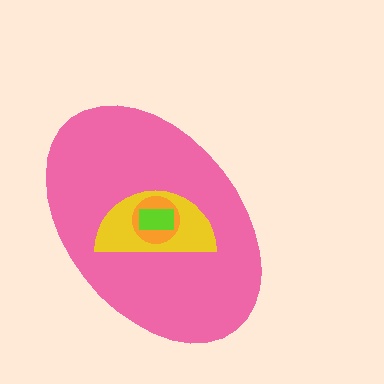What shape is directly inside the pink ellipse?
The yellow semicircle.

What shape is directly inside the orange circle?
The lime rectangle.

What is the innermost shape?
The lime rectangle.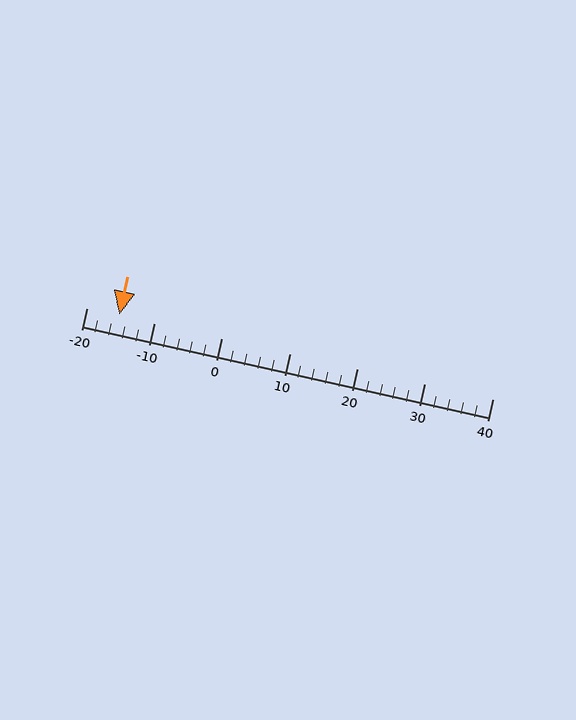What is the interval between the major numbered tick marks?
The major tick marks are spaced 10 units apart.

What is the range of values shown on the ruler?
The ruler shows values from -20 to 40.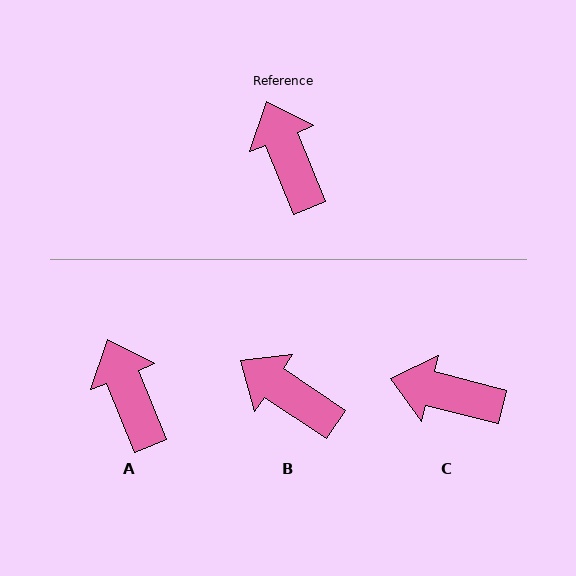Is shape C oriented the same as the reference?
No, it is off by about 54 degrees.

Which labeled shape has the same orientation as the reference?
A.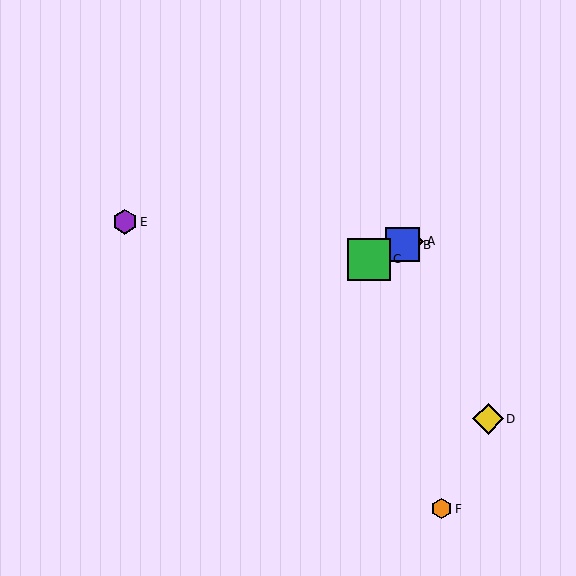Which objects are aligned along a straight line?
Objects A, B, C are aligned along a straight line.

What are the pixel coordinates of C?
Object C is at (369, 259).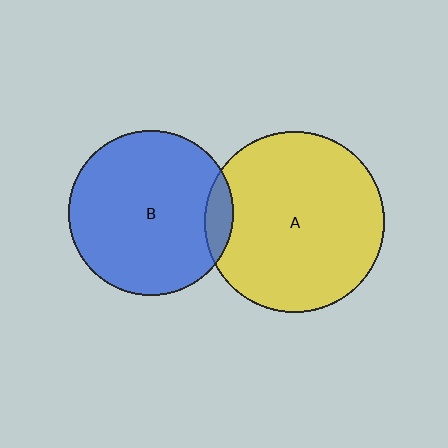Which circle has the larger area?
Circle A (yellow).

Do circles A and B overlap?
Yes.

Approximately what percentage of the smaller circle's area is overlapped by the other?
Approximately 10%.